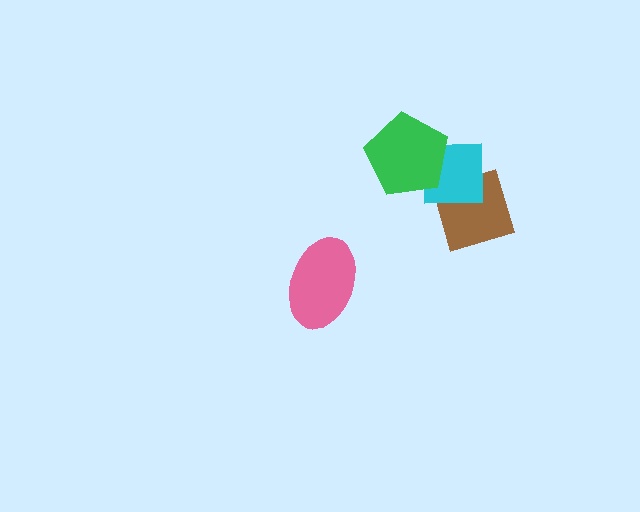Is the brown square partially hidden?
Yes, it is partially covered by another shape.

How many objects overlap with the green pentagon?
1 object overlaps with the green pentagon.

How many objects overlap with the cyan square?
2 objects overlap with the cyan square.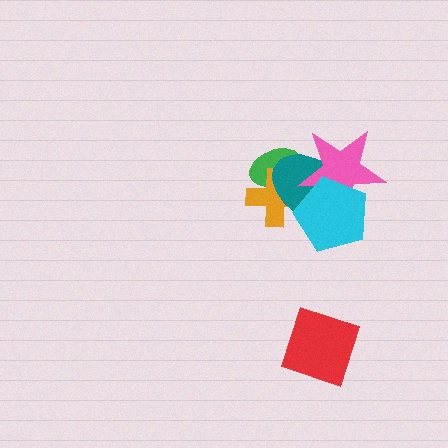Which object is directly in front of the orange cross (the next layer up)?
The teal ellipse is directly in front of the orange cross.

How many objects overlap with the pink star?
3 objects overlap with the pink star.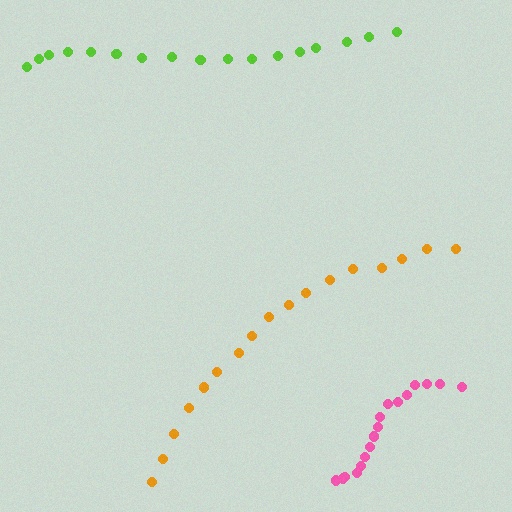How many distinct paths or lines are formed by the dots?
There are 3 distinct paths.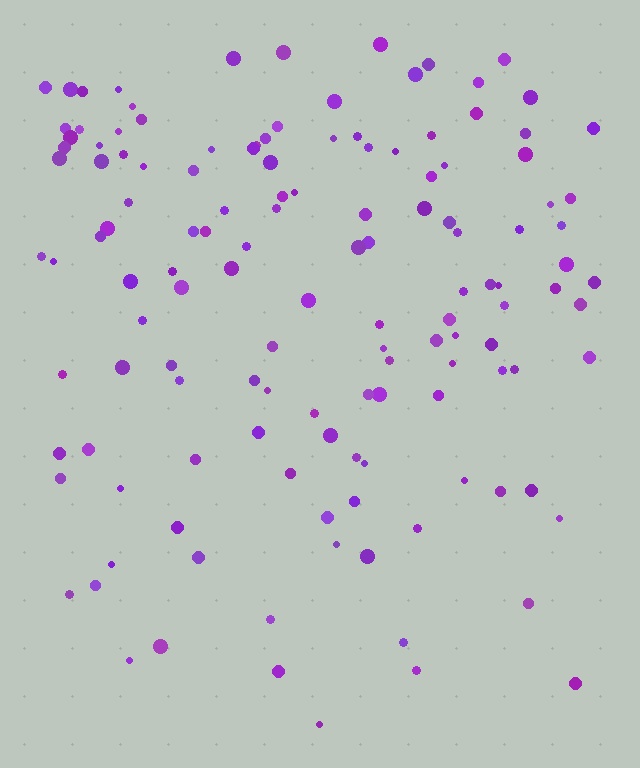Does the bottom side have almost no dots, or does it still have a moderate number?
Still a moderate number, just noticeably fewer than the top.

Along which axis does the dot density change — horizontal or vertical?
Vertical.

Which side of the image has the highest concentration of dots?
The top.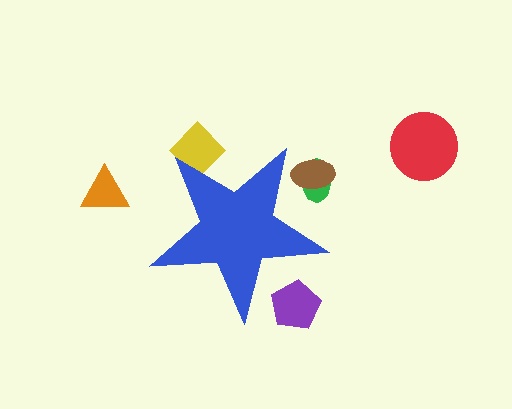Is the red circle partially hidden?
No, the red circle is fully visible.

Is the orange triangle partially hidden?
No, the orange triangle is fully visible.